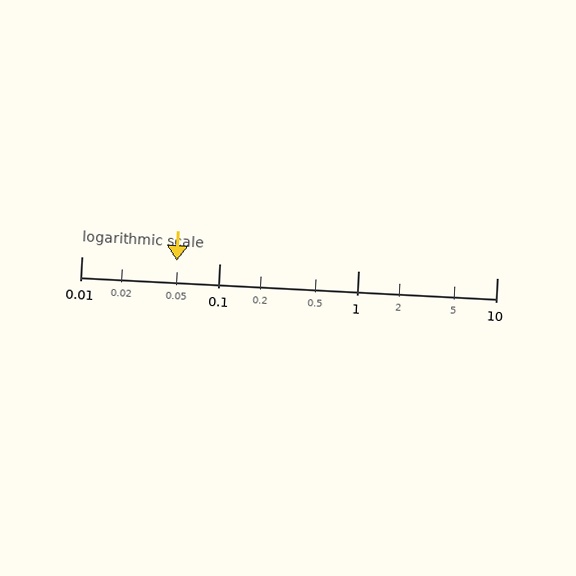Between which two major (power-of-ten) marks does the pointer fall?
The pointer is between 0.01 and 0.1.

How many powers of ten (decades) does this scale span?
The scale spans 3 decades, from 0.01 to 10.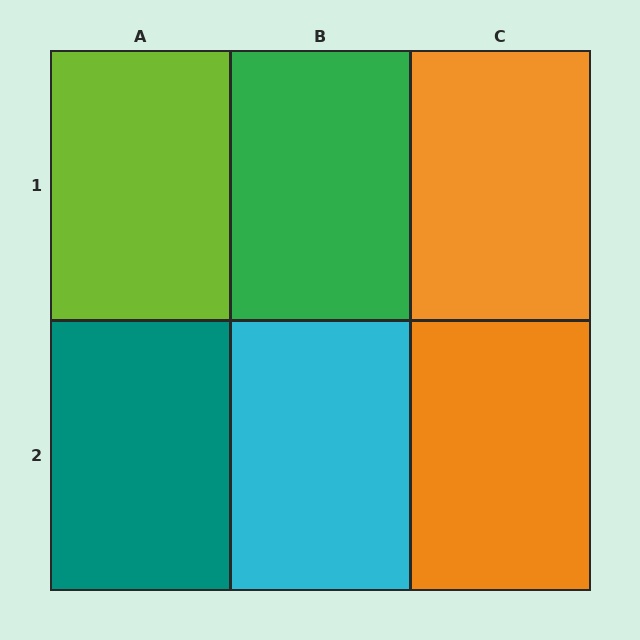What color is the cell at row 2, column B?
Cyan.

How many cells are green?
1 cell is green.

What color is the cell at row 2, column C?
Orange.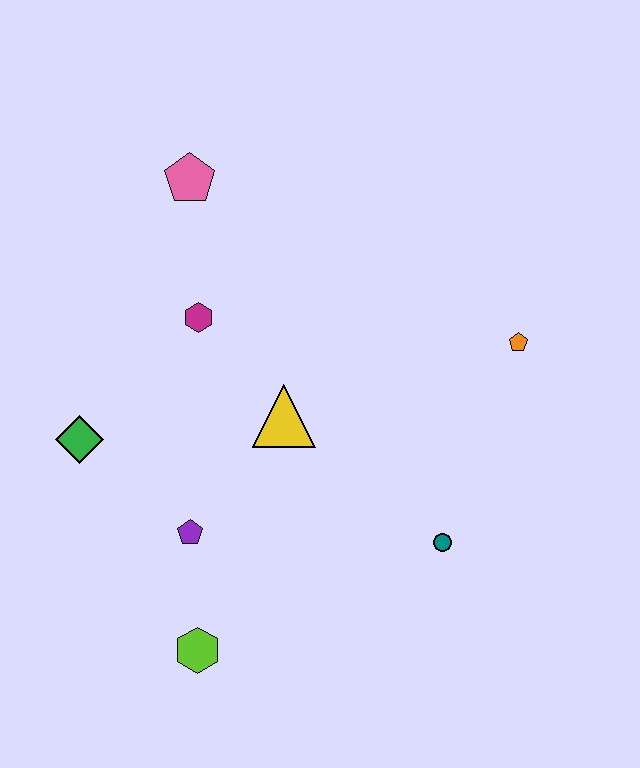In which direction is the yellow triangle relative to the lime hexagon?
The yellow triangle is above the lime hexagon.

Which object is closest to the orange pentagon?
The teal circle is closest to the orange pentagon.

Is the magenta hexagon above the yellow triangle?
Yes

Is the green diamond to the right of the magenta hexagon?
No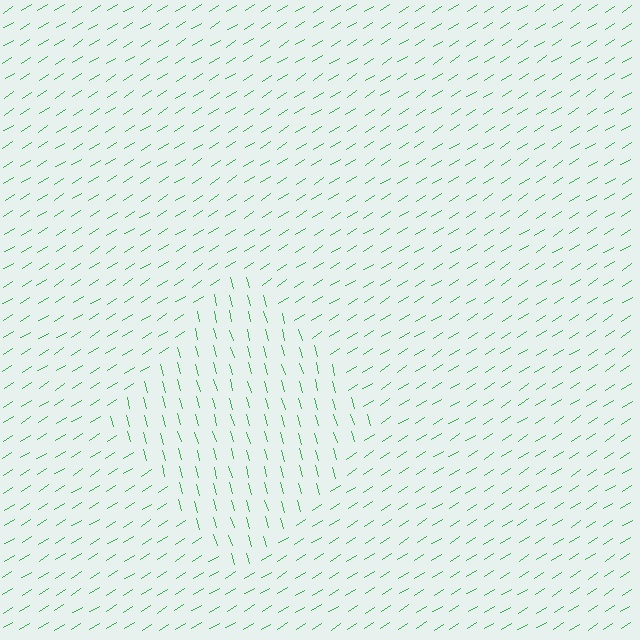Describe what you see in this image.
The image is filled with small green line segments. A diamond region in the image has lines oriented differently from the surrounding lines, creating a visible texture boundary.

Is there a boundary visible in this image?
Yes, there is a texture boundary formed by a change in line orientation.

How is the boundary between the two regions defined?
The boundary is defined purely by a change in line orientation (approximately 73 degrees difference). All lines are the same color and thickness.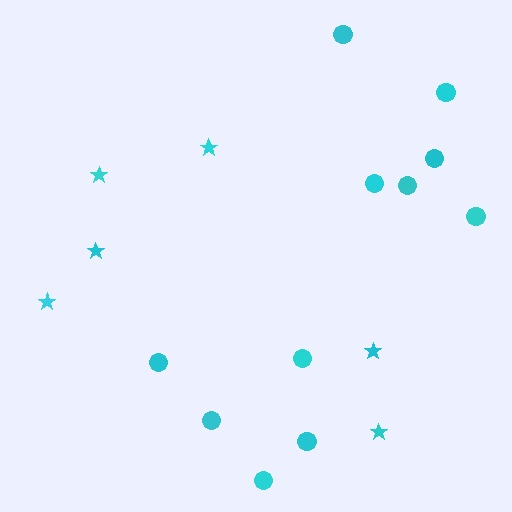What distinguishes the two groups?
There are 2 groups: one group of stars (6) and one group of circles (11).